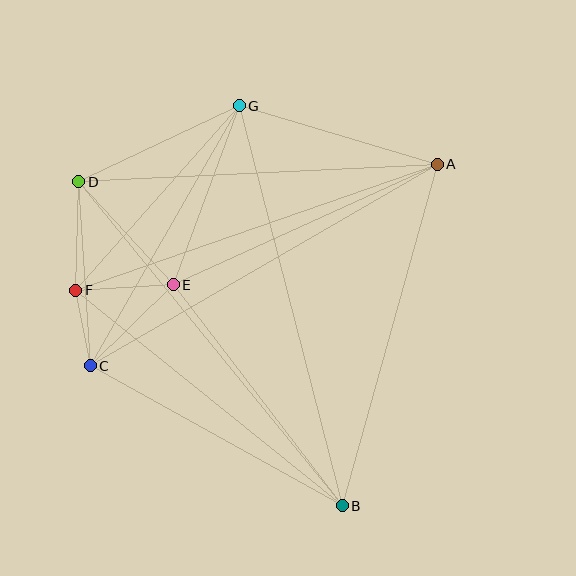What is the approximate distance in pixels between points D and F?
The distance between D and F is approximately 108 pixels.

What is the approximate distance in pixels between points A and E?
The distance between A and E is approximately 290 pixels.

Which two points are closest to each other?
Points C and F are closest to each other.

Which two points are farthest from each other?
Points B and D are farthest from each other.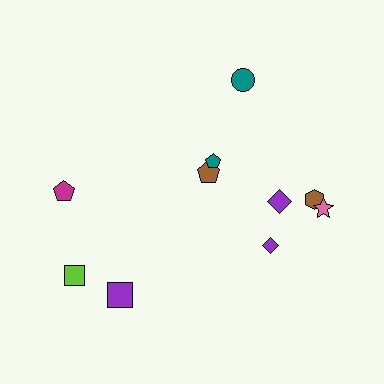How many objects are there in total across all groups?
There are 10 objects.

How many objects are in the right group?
There are 7 objects.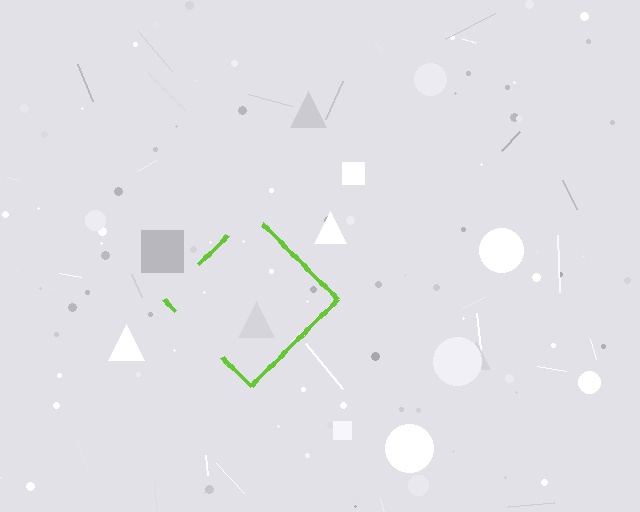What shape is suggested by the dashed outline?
The dashed outline suggests a diamond.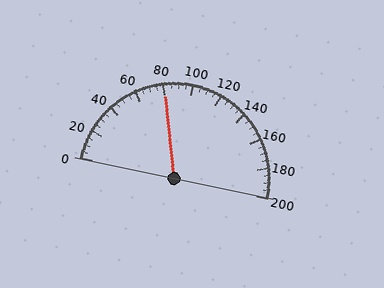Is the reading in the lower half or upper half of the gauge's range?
The reading is in the lower half of the range (0 to 200).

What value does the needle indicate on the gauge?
The needle indicates approximately 80.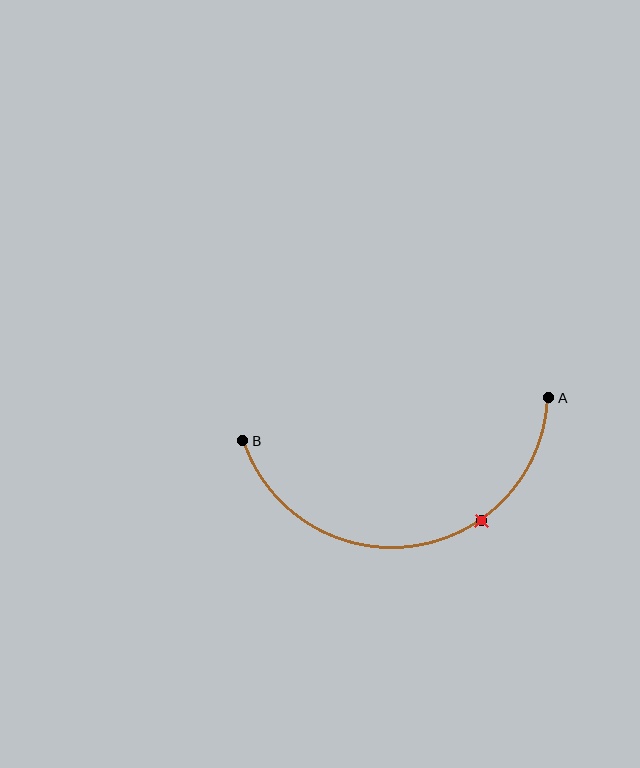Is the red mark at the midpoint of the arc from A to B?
No. The red mark lies on the arc but is closer to endpoint A. The arc midpoint would be at the point on the curve equidistant along the arc from both A and B.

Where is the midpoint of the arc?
The arc midpoint is the point on the curve farthest from the straight line joining A and B. It sits below that line.